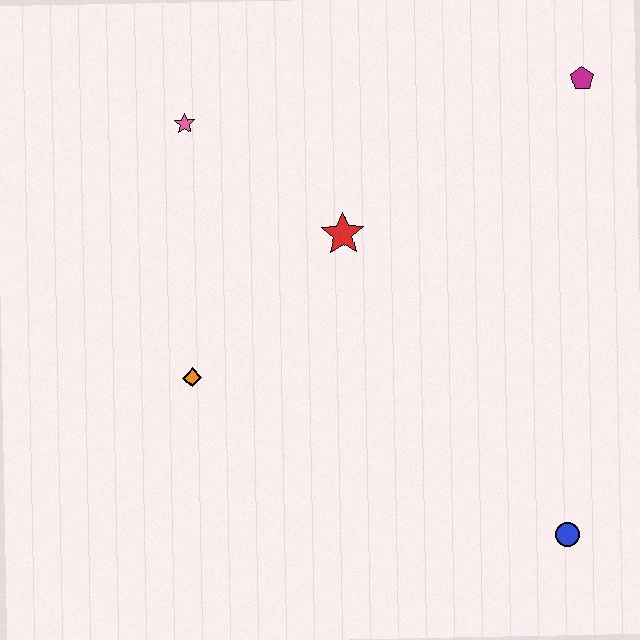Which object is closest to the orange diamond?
The red star is closest to the orange diamond.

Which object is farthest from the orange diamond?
The magenta pentagon is farthest from the orange diamond.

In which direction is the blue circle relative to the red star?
The blue circle is below the red star.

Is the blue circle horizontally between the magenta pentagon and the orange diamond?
Yes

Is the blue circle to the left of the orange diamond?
No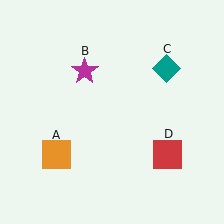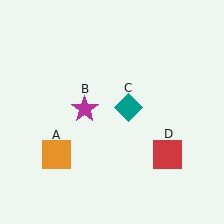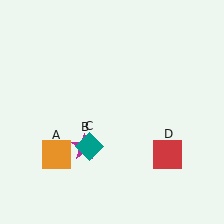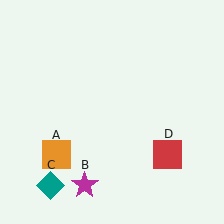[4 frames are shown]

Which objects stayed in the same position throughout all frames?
Orange square (object A) and red square (object D) remained stationary.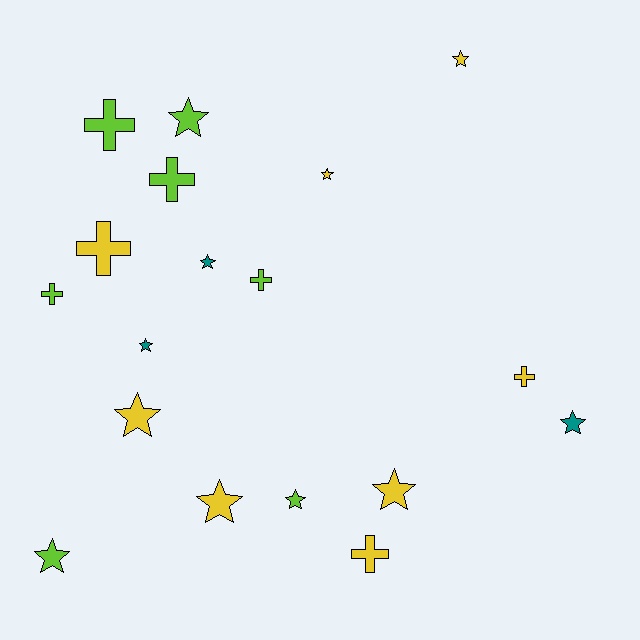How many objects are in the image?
There are 18 objects.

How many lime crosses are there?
There are 4 lime crosses.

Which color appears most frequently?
Yellow, with 8 objects.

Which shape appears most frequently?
Star, with 11 objects.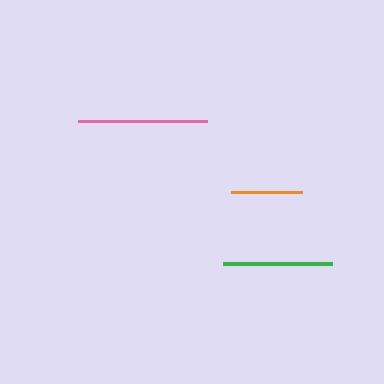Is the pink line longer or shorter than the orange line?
The pink line is longer than the orange line.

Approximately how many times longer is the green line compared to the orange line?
The green line is approximately 1.5 times the length of the orange line.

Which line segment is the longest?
The pink line is the longest at approximately 129 pixels.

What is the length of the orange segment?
The orange segment is approximately 71 pixels long.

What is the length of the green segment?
The green segment is approximately 109 pixels long.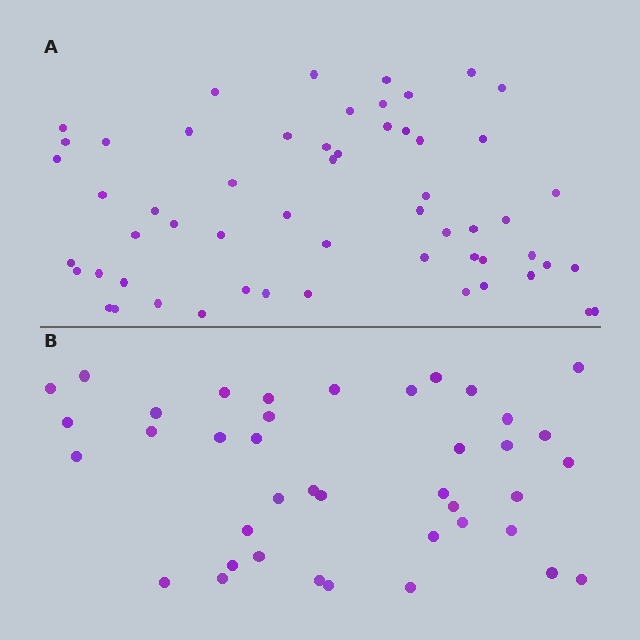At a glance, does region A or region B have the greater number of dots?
Region A (the top region) has more dots.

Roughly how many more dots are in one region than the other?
Region A has approximately 15 more dots than region B.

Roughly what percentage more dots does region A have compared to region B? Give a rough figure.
About 40% more.